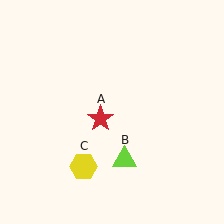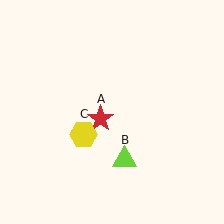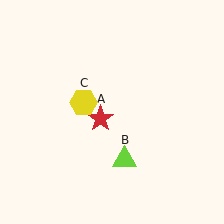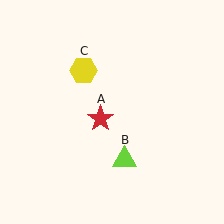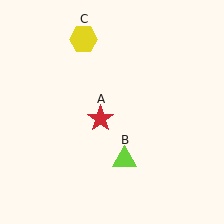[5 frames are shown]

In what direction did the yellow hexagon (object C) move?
The yellow hexagon (object C) moved up.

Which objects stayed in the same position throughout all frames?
Red star (object A) and lime triangle (object B) remained stationary.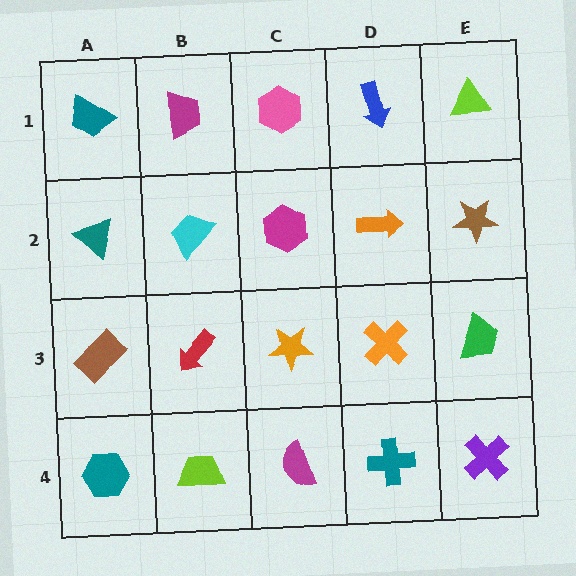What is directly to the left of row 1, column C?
A magenta trapezoid.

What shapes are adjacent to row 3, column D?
An orange arrow (row 2, column D), a teal cross (row 4, column D), an orange star (row 3, column C), a green trapezoid (row 3, column E).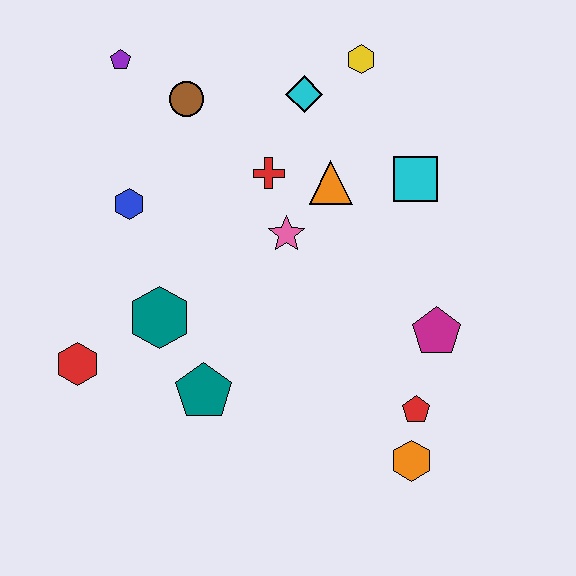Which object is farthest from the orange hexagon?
The purple pentagon is farthest from the orange hexagon.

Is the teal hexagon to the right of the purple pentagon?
Yes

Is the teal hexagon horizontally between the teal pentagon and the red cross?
No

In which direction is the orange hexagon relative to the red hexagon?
The orange hexagon is to the right of the red hexagon.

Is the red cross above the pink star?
Yes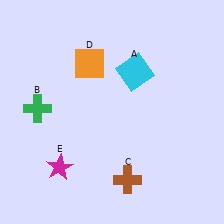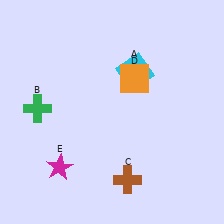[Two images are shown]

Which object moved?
The orange square (D) moved right.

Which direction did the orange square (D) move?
The orange square (D) moved right.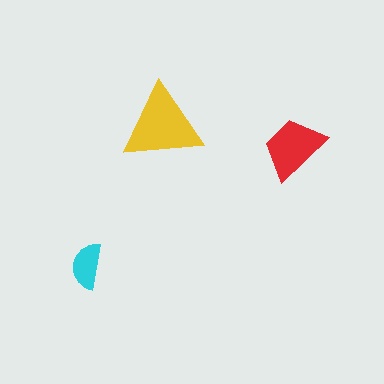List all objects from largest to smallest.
The yellow triangle, the red trapezoid, the cyan semicircle.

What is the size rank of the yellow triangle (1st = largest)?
1st.